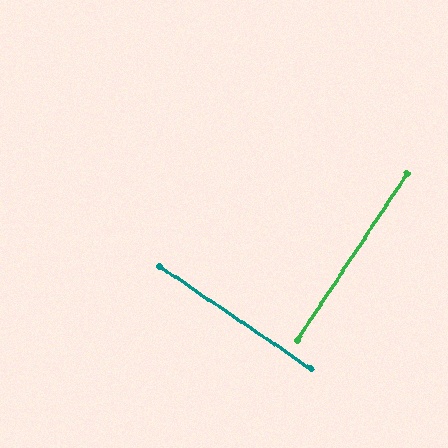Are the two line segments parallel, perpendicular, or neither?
Perpendicular — they meet at approximately 89°.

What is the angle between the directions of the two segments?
Approximately 89 degrees.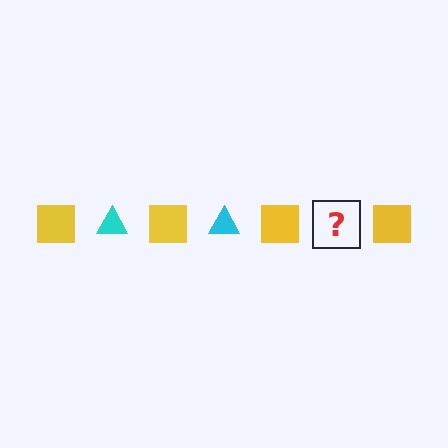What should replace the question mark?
The question mark should be replaced with a cyan triangle.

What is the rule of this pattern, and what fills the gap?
The rule is that the pattern alternates between yellow square and cyan triangle. The gap should be filled with a cyan triangle.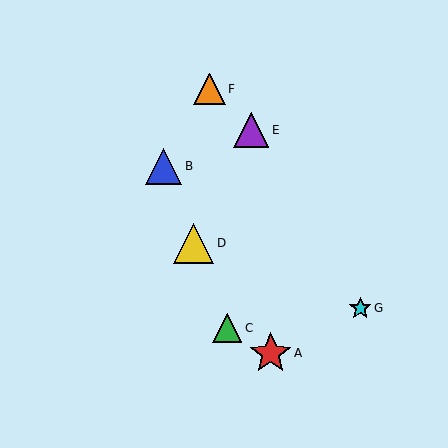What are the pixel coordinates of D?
Object D is at (194, 243).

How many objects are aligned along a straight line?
3 objects (B, C, D) are aligned along a straight line.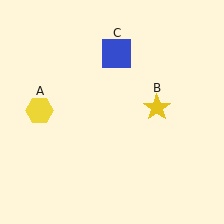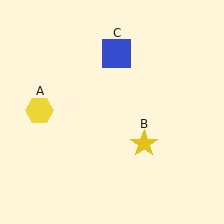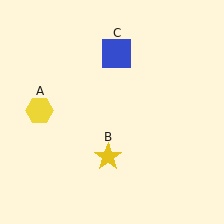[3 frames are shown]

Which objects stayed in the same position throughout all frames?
Yellow hexagon (object A) and blue square (object C) remained stationary.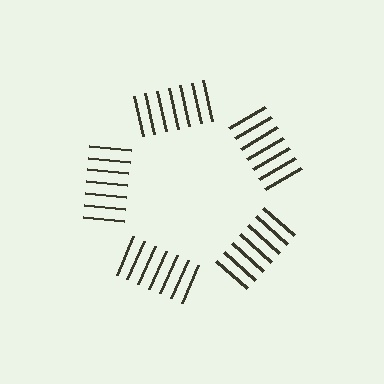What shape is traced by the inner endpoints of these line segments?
An illusory pentagon — the line segments terminate on its edges but no continuous stroke is drawn.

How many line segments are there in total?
35 — 7 along each of the 5 edges.